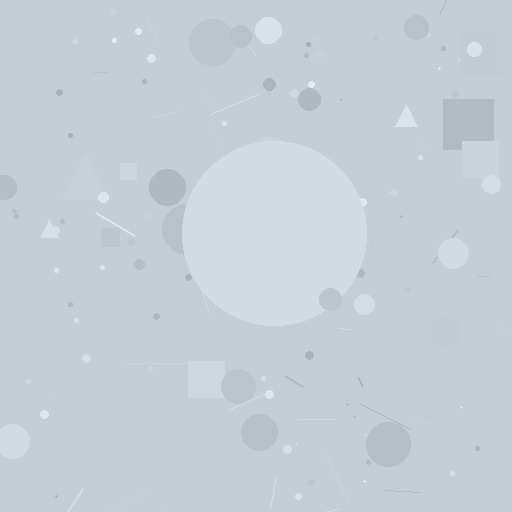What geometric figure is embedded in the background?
A circle is embedded in the background.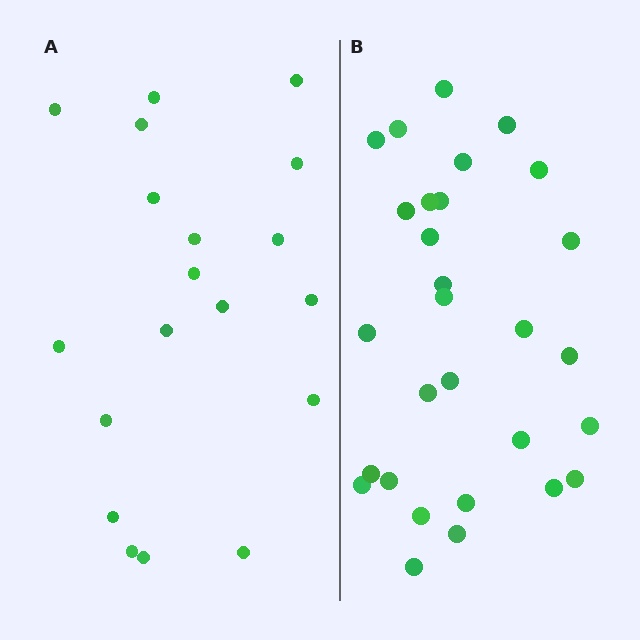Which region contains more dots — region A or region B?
Region B (the right region) has more dots.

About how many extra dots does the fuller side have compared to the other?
Region B has roughly 10 or so more dots than region A.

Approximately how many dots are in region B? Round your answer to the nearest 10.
About 30 dots. (The exact count is 29, which rounds to 30.)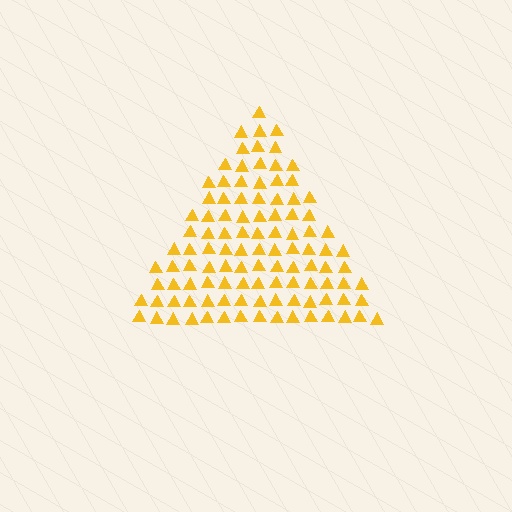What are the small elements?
The small elements are triangles.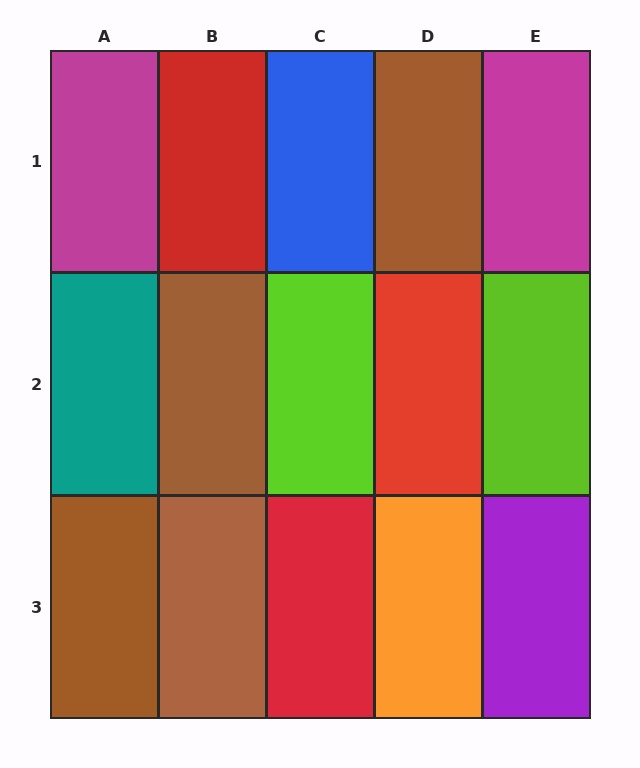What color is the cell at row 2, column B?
Brown.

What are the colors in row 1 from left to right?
Magenta, red, blue, brown, magenta.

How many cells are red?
3 cells are red.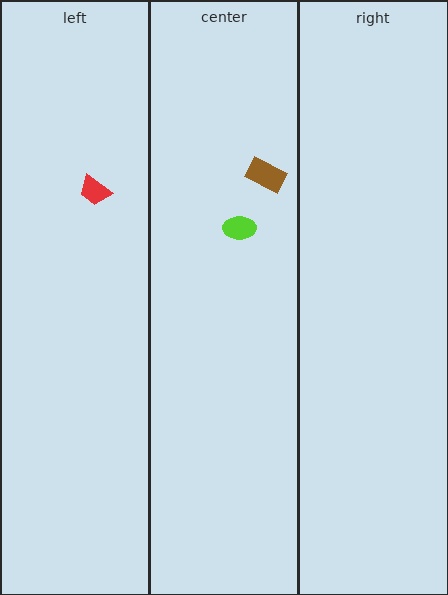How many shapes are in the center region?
2.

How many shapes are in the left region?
1.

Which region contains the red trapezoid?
The left region.